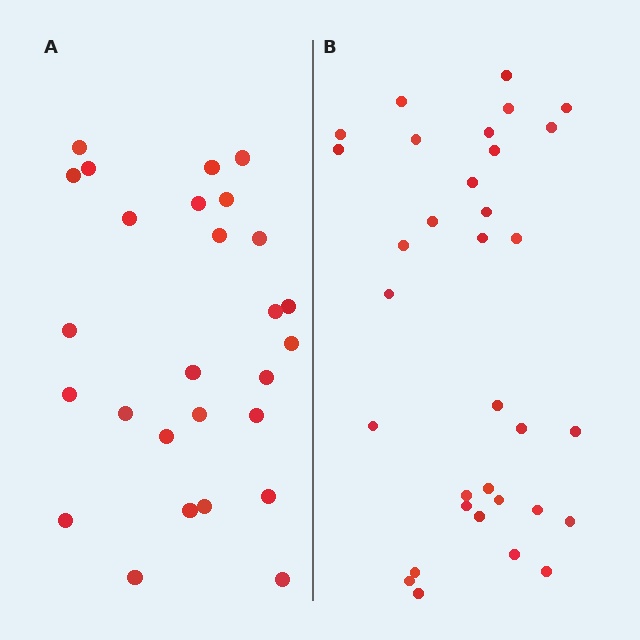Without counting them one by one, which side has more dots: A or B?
Region B (the right region) has more dots.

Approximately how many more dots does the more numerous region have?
Region B has about 6 more dots than region A.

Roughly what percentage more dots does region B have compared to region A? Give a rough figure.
About 20% more.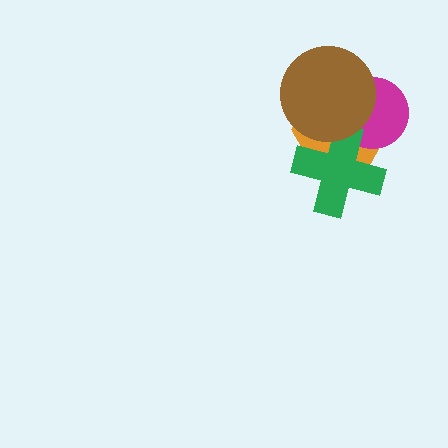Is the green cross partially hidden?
Yes, it is partially covered by another shape.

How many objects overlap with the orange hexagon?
3 objects overlap with the orange hexagon.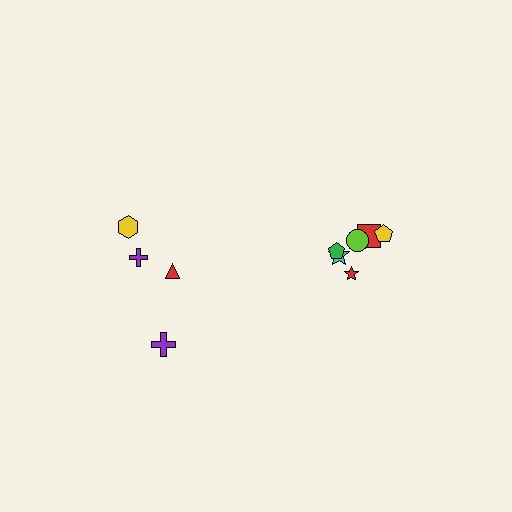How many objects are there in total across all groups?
There are 10 objects.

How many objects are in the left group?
There are 4 objects.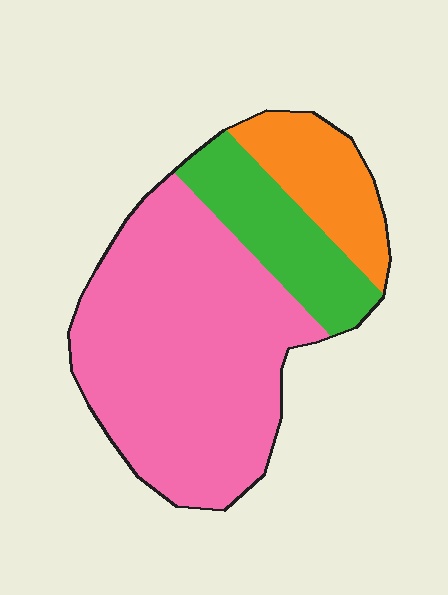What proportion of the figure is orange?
Orange takes up less than a quarter of the figure.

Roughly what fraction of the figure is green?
Green covers roughly 20% of the figure.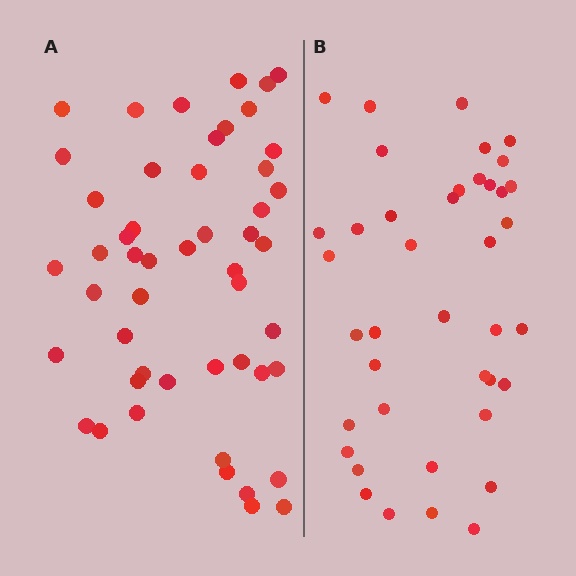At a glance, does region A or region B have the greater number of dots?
Region A (the left region) has more dots.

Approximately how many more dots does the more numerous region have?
Region A has roughly 10 or so more dots than region B.